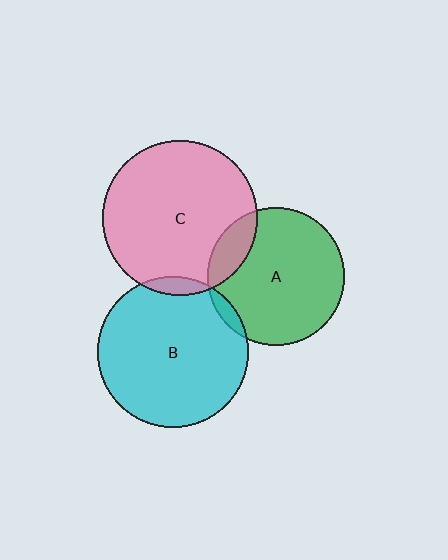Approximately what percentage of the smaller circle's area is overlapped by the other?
Approximately 5%.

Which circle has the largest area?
Circle C (pink).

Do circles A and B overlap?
Yes.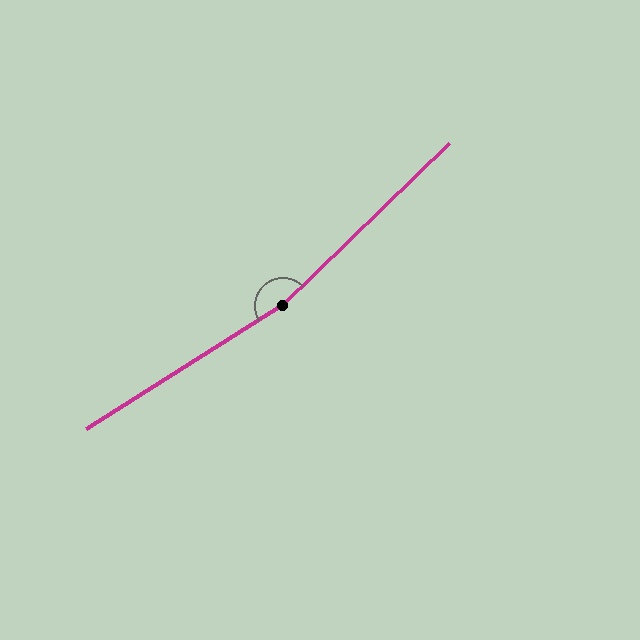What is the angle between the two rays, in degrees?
Approximately 168 degrees.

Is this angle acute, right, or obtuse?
It is obtuse.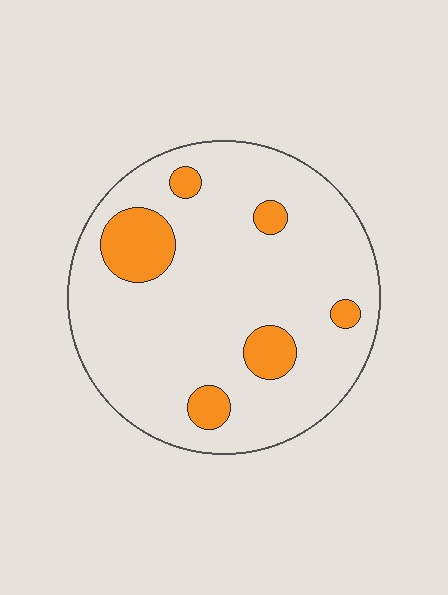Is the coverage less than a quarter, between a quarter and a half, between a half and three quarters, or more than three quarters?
Less than a quarter.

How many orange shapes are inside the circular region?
6.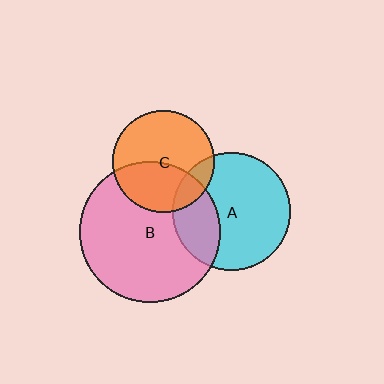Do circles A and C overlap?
Yes.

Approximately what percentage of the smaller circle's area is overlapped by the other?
Approximately 15%.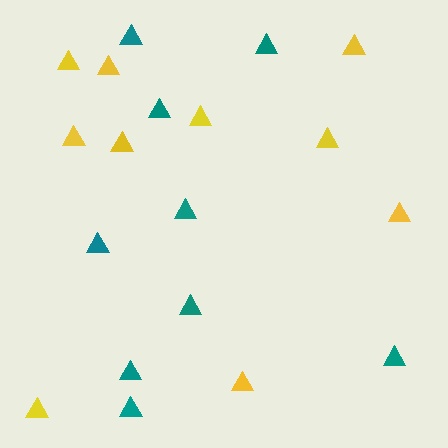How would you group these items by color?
There are 2 groups: one group of yellow triangles (10) and one group of teal triangles (9).